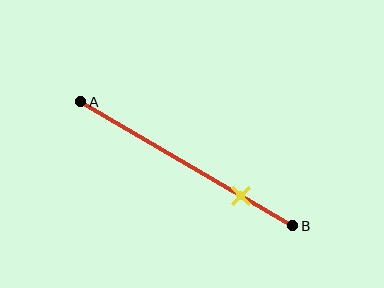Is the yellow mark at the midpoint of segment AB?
No, the mark is at about 75% from A, not at the 50% midpoint.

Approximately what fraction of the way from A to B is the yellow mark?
The yellow mark is approximately 75% of the way from A to B.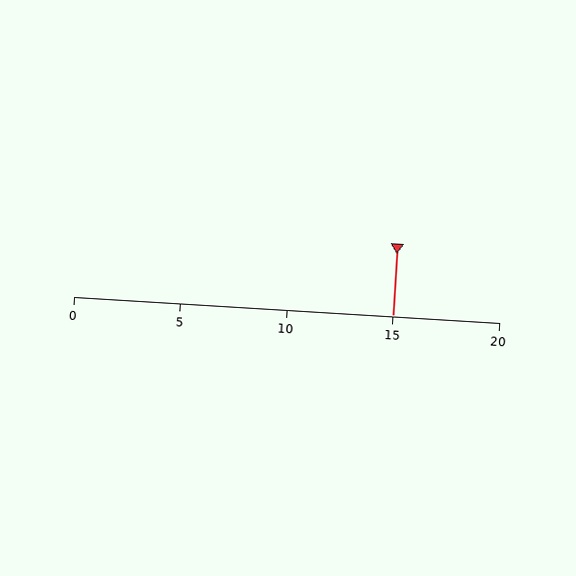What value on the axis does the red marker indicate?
The marker indicates approximately 15.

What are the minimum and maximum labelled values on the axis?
The axis runs from 0 to 20.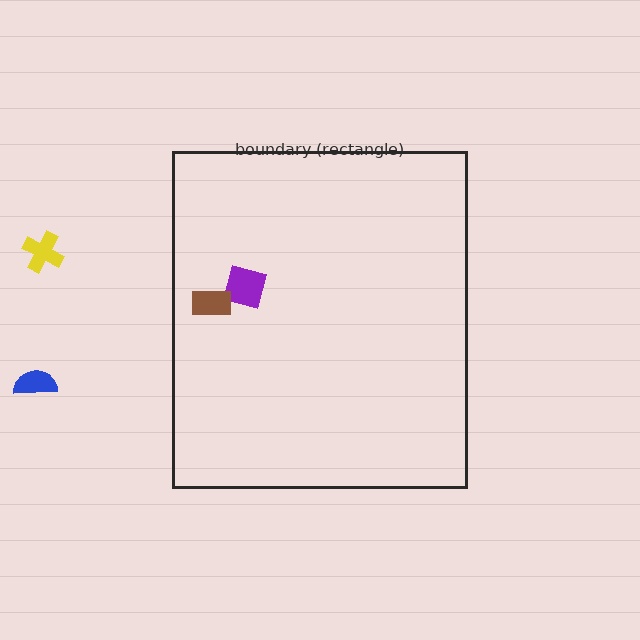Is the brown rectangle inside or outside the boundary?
Inside.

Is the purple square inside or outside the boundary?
Inside.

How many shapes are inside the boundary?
2 inside, 2 outside.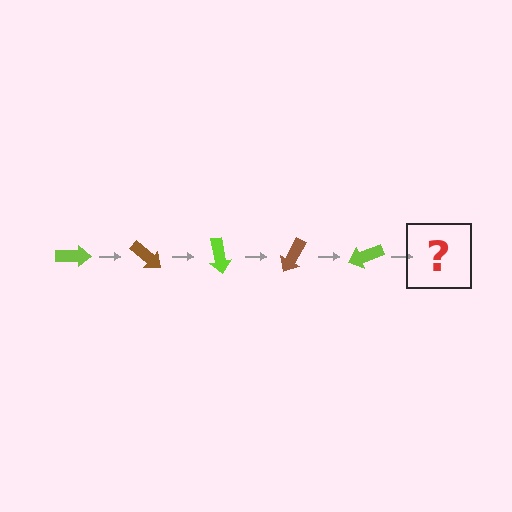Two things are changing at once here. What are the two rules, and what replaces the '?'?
The two rules are that it rotates 40 degrees each step and the color cycles through lime and brown. The '?' should be a brown arrow, rotated 200 degrees from the start.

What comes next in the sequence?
The next element should be a brown arrow, rotated 200 degrees from the start.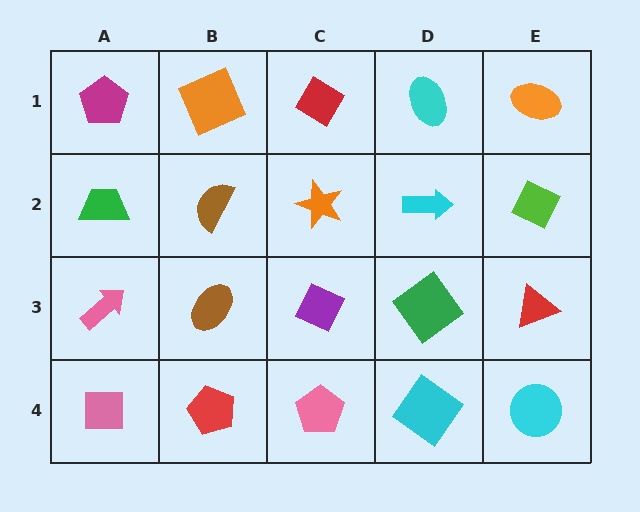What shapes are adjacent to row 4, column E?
A red triangle (row 3, column E), a cyan diamond (row 4, column D).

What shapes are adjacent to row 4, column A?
A pink arrow (row 3, column A), a red pentagon (row 4, column B).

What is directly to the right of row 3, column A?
A brown ellipse.